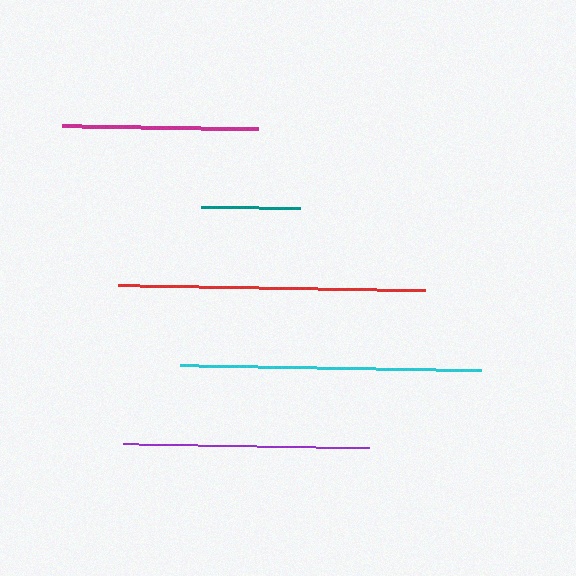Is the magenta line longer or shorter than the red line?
The red line is longer than the magenta line.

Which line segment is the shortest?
The teal line is the shortest at approximately 99 pixels.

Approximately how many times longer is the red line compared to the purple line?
The red line is approximately 1.2 times the length of the purple line.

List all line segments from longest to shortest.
From longest to shortest: red, cyan, purple, magenta, teal.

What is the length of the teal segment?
The teal segment is approximately 99 pixels long.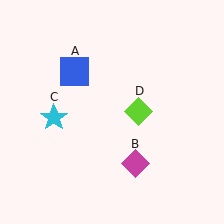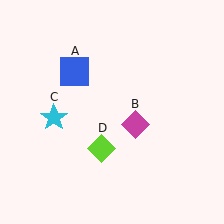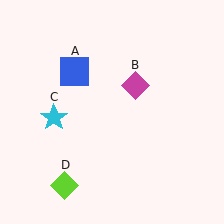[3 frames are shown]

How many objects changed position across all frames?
2 objects changed position: magenta diamond (object B), lime diamond (object D).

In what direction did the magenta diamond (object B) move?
The magenta diamond (object B) moved up.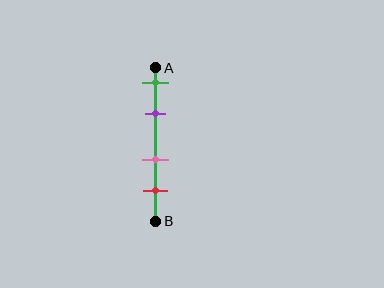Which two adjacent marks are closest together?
The green and purple marks are the closest adjacent pair.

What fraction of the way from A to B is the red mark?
The red mark is approximately 80% (0.8) of the way from A to B.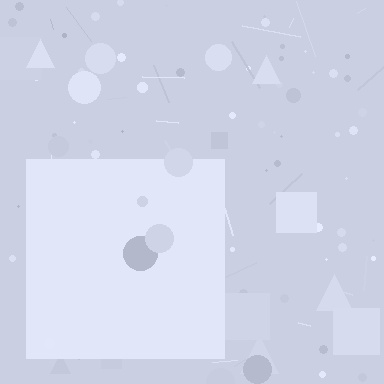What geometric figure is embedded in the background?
A square is embedded in the background.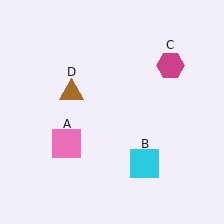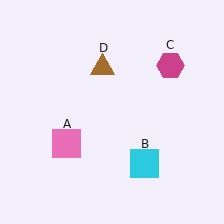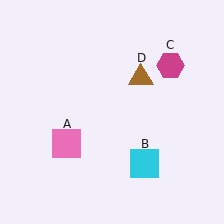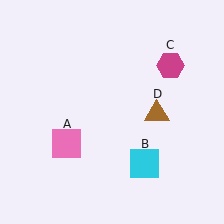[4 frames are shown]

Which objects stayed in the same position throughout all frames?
Pink square (object A) and cyan square (object B) and magenta hexagon (object C) remained stationary.